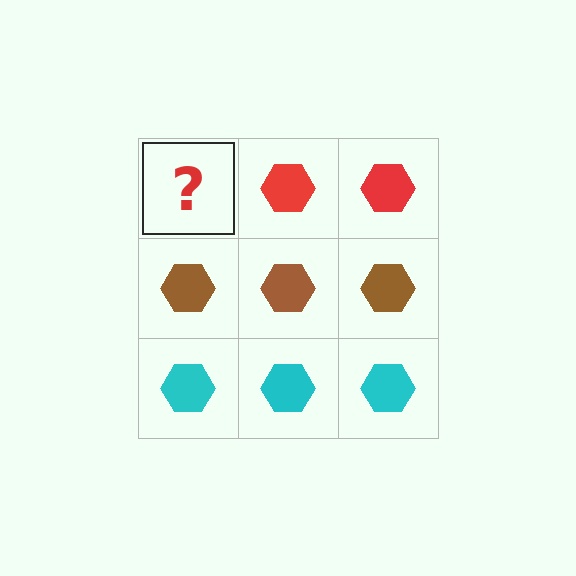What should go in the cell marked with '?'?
The missing cell should contain a red hexagon.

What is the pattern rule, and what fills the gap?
The rule is that each row has a consistent color. The gap should be filled with a red hexagon.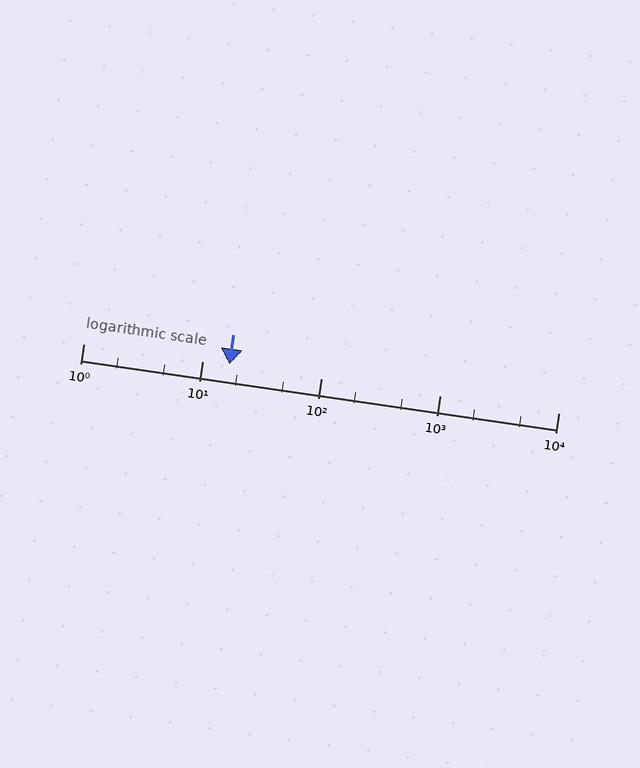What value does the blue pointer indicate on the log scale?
The pointer indicates approximately 17.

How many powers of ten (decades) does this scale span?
The scale spans 4 decades, from 1 to 10000.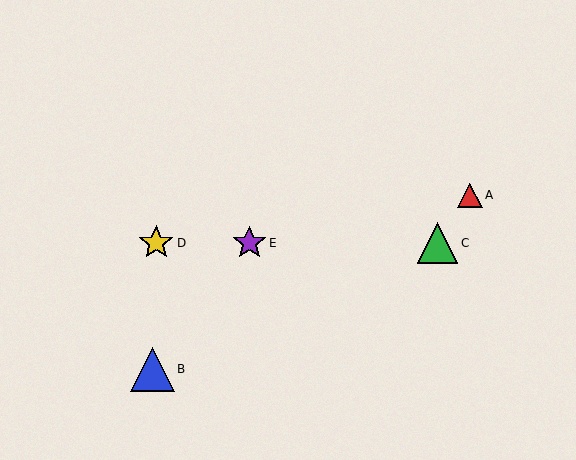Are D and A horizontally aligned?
No, D is at y≈243 and A is at y≈195.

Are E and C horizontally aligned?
Yes, both are at y≈243.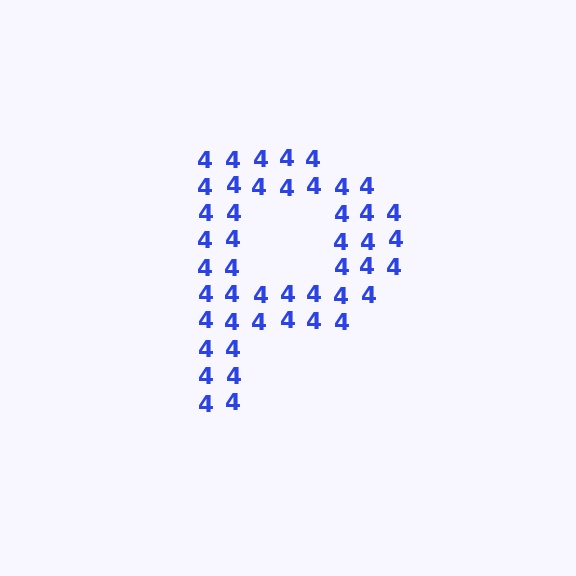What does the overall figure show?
The overall figure shows the letter P.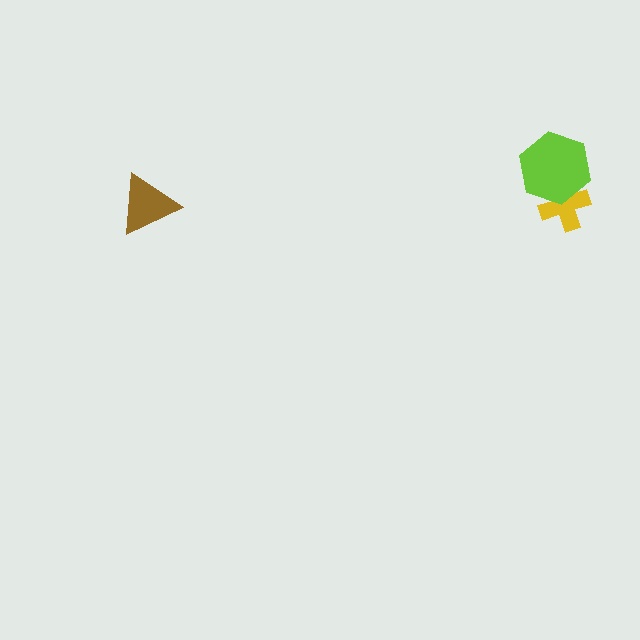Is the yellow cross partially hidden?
Yes, it is partially covered by another shape.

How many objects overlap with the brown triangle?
0 objects overlap with the brown triangle.